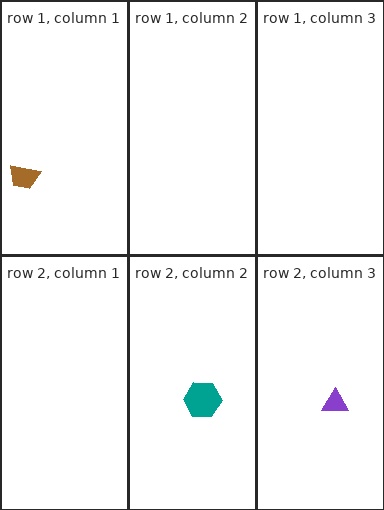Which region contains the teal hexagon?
The row 2, column 2 region.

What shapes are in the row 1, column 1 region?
The brown trapezoid.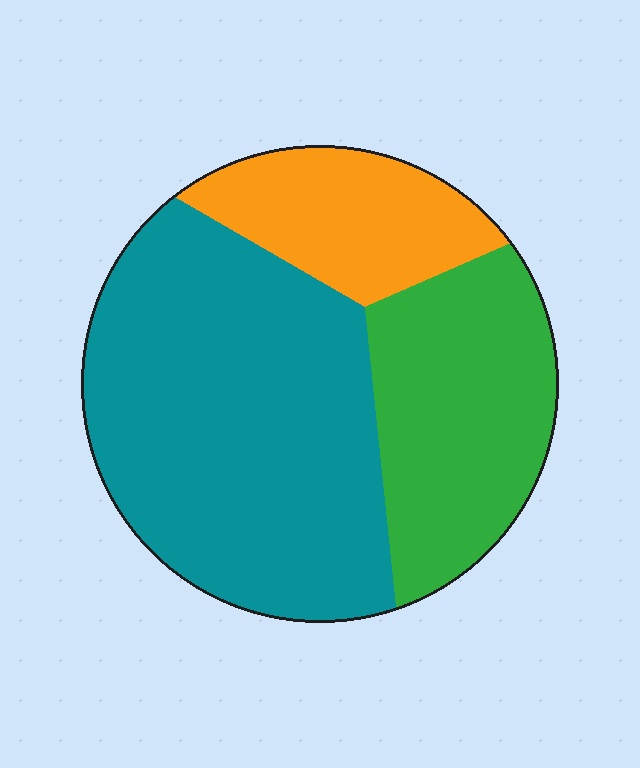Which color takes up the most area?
Teal, at roughly 55%.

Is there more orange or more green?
Green.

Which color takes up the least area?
Orange, at roughly 20%.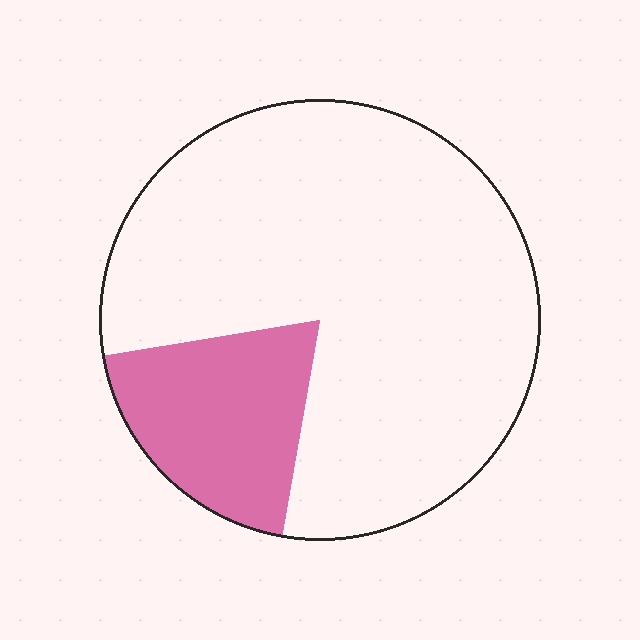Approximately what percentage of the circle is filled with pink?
Approximately 20%.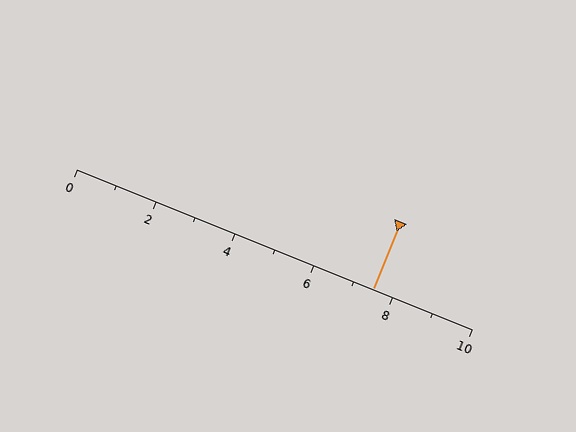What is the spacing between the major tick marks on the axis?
The major ticks are spaced 2 apart.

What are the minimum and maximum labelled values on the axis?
The axis runs from 0 to 10.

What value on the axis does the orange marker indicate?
The marker indicates approximately 7.5.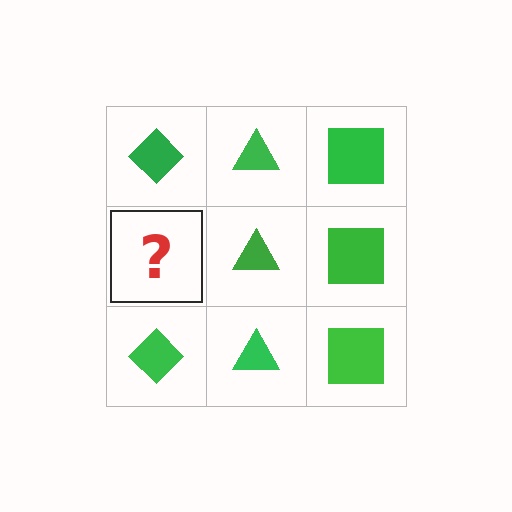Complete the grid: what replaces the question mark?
The question mark should be replaced with a green diamond.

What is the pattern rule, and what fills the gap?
The rule is that each column has a consistent shape. The gap should be filled with a green diamond.